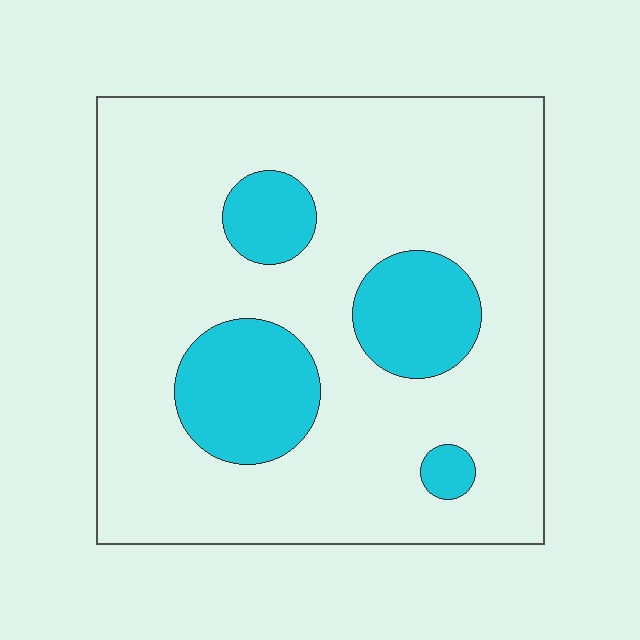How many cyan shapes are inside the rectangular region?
4.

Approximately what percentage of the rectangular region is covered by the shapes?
Approximately 20%.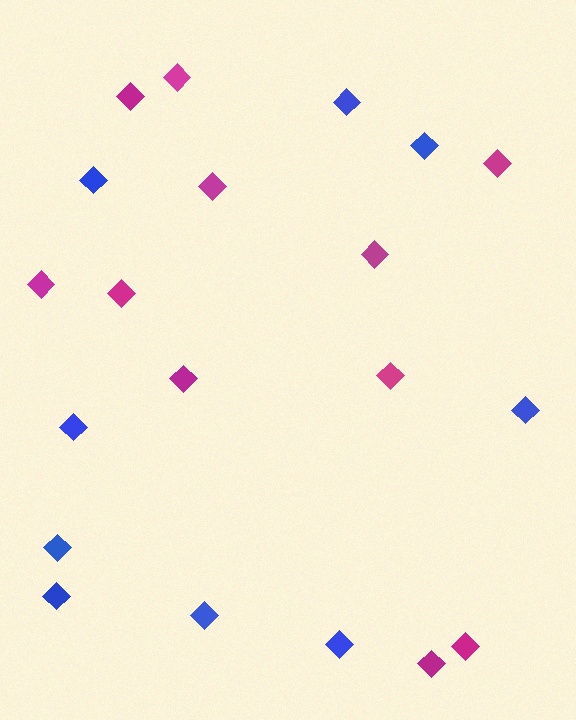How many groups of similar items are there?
There are 2 groups: one group of magenta diamonds (11) and one group of blue diamonds (9).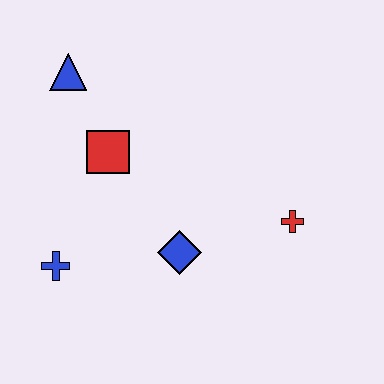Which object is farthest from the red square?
The red cross is farthest from the red square.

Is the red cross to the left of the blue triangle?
No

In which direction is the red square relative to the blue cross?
The red square is above the blue cross.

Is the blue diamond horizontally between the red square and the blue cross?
No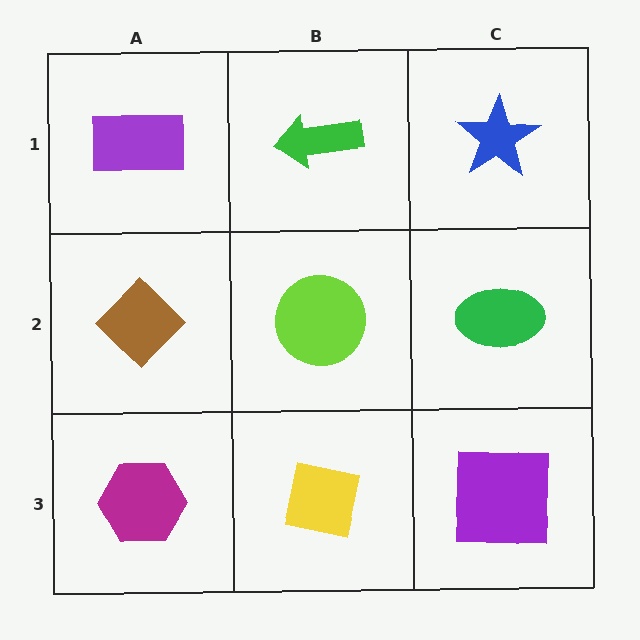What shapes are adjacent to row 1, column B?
A lime circle (row 2, column B), a purple rectangle (row 1, column A), a blue star (row 1, column C).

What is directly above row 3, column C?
A green ellipse.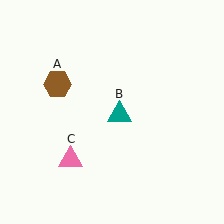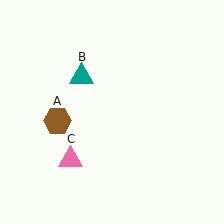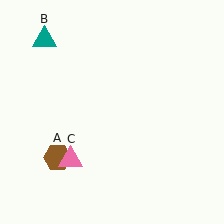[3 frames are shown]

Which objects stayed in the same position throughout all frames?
Pink triangle (object C) remained stationary.